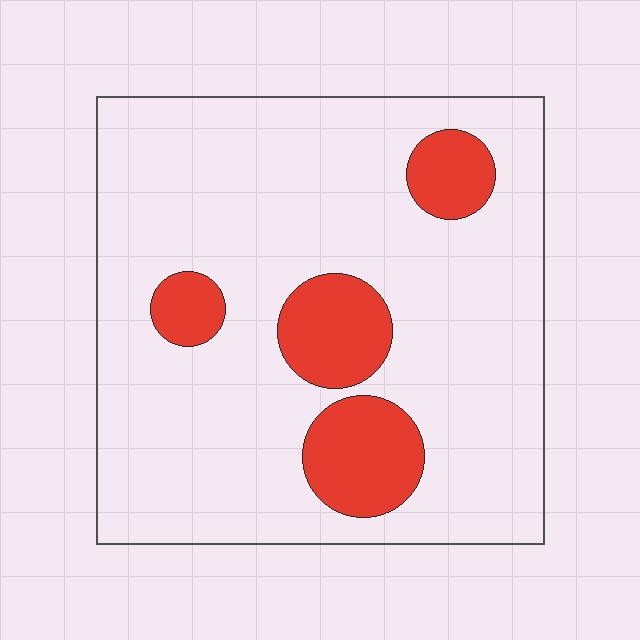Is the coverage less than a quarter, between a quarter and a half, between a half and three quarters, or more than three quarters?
Less than a quarter.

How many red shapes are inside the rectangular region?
4.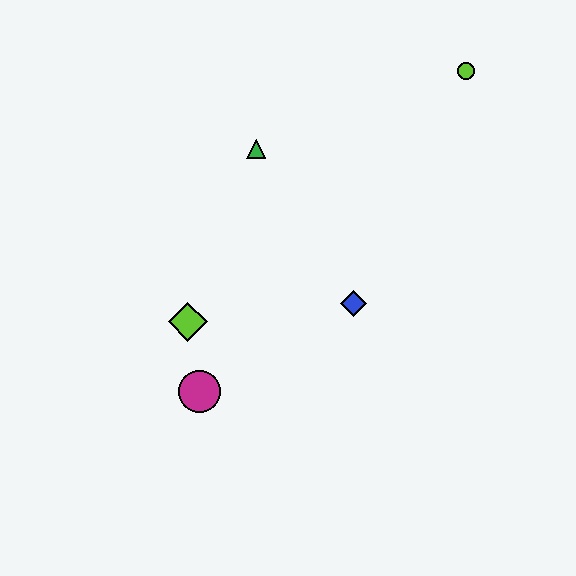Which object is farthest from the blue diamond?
The lime circle is farthest from the blue diamond.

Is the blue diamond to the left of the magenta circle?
No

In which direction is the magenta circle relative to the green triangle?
The magenta circle is below the green triangle.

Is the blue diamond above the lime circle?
No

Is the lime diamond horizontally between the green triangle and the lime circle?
No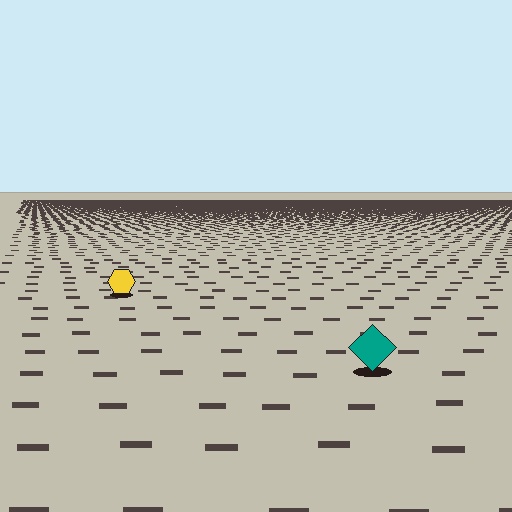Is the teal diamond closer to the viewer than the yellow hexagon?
Yes. The teal diamond is closer — you can tell from the texture gradient: the ground texture is coarser near it.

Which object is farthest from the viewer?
The yellow hexagon is farthest from the viewer. It appears smaller and the ground texture around it is denser.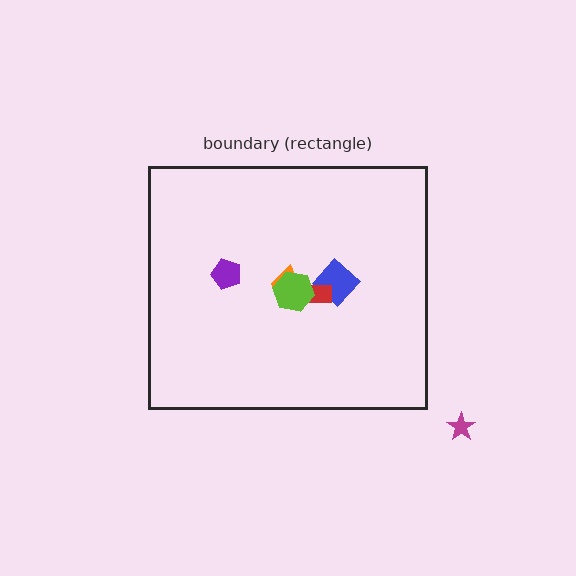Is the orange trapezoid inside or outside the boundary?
Inside.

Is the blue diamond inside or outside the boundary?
Inside.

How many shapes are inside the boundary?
5 inside, 1 outside.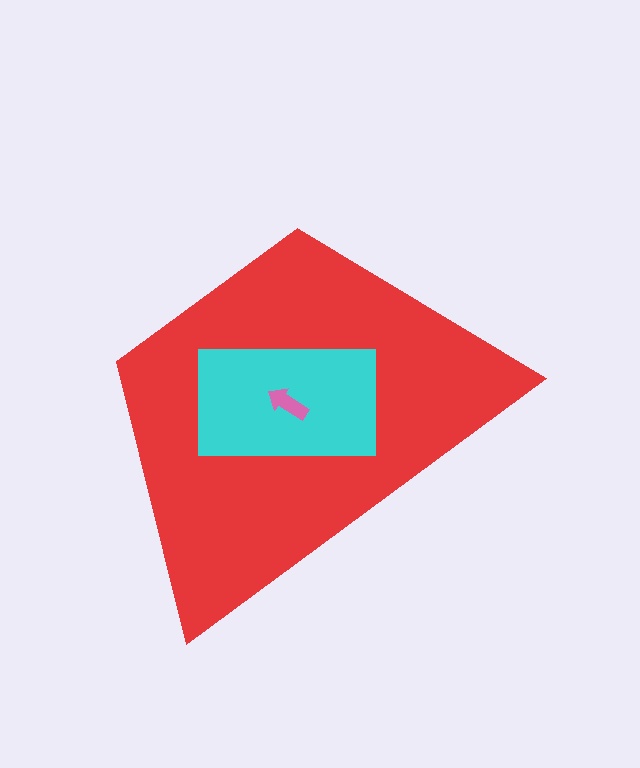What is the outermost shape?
The red trapezoid.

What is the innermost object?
The pink arrow.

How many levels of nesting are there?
3.